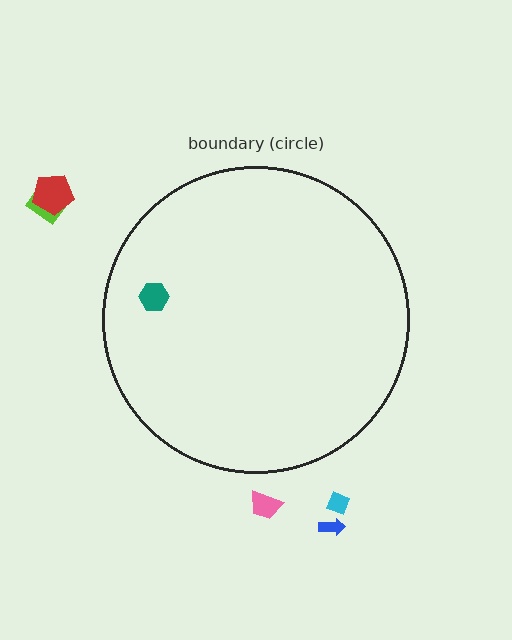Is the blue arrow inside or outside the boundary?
Outside.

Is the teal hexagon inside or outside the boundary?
Inside.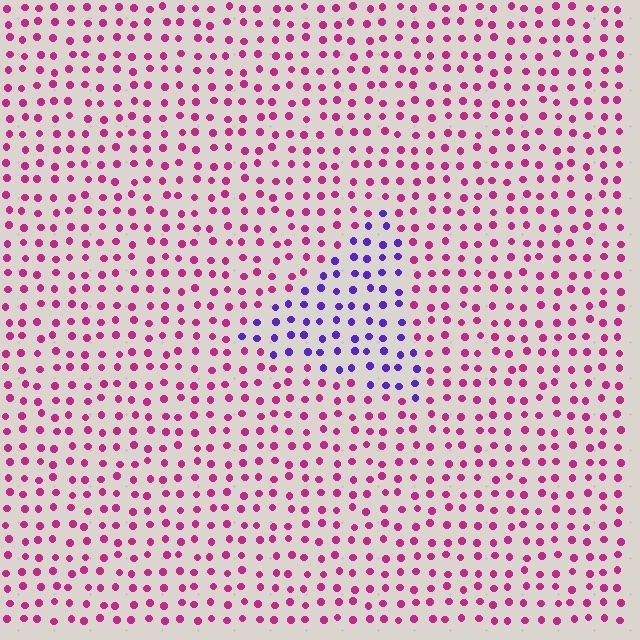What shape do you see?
I see a triangle.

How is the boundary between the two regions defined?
The boundary is defined purely by a slight shift in hue (about 65 degrees). Spacing, size, and orientation are identical on both sides.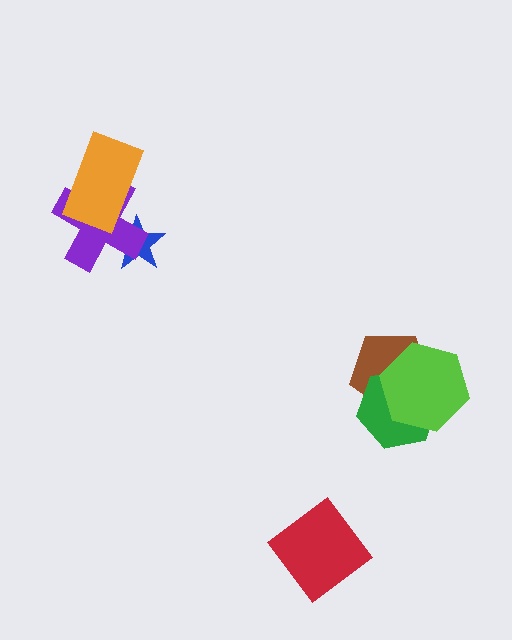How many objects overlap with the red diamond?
0 objects overlap with the red diamond.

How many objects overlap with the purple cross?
2 objects overlap with the purple cross.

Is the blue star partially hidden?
Yes, it is partially covered by another shape.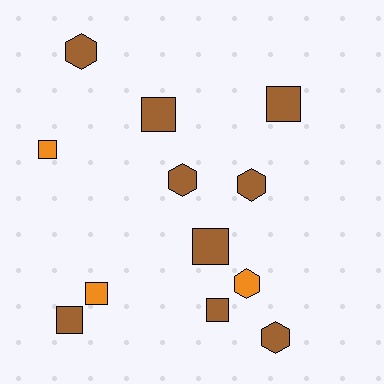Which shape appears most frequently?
Square, with 7 objects.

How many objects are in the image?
There are 12 objects.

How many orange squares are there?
There are 2 orange squares.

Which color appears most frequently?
Brown, with 9 objects.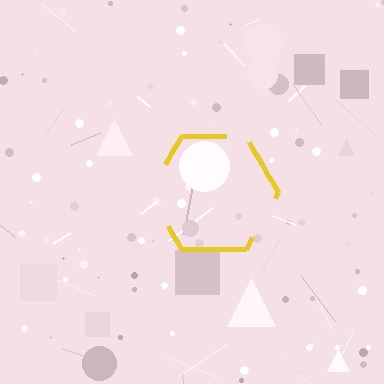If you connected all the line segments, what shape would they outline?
They would outline a hexagon.